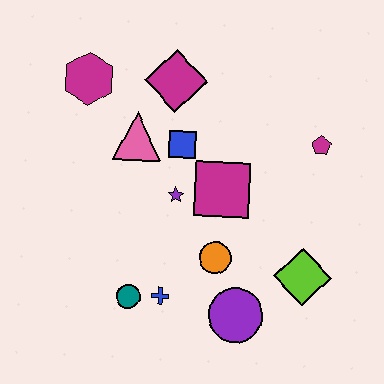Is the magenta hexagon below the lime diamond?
No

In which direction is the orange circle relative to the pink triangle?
The orange circle is below the pink triangle.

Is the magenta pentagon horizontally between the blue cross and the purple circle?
No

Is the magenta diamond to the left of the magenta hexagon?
No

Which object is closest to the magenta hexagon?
The pink triangle is closest to the magenta hexagon.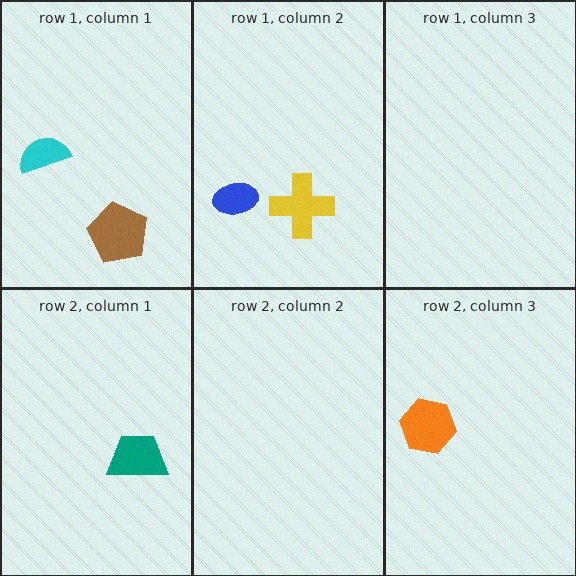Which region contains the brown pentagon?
The row 1, column 1 region.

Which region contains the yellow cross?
The row 1, column 2 region.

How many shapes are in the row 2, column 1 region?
1.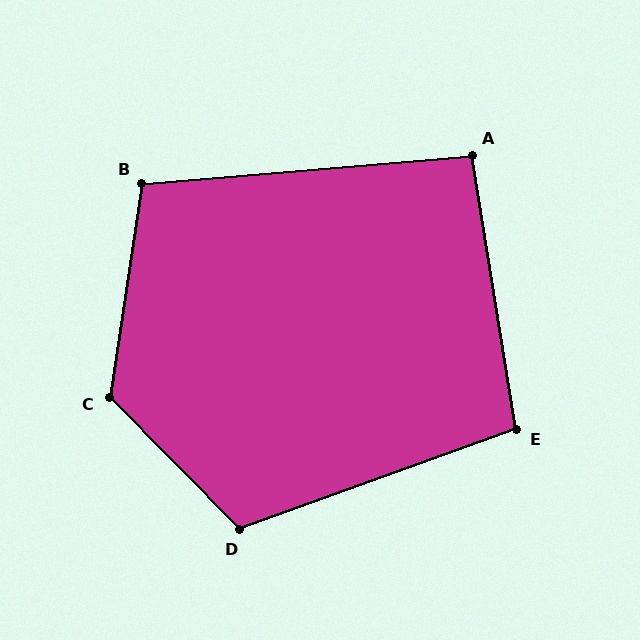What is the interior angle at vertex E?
Approximately 101 degrees (obtuse).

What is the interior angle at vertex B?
Approximately 104 degrees (obtuse).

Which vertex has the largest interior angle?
C, at approximately 127 degrees.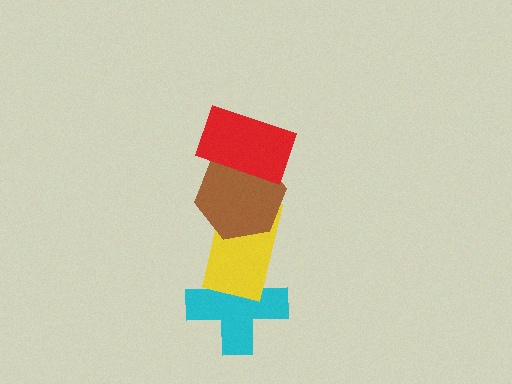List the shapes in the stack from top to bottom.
From top to bottom: the red rectangle, the brown hexagon, the yellow rectangle, the cyan cross.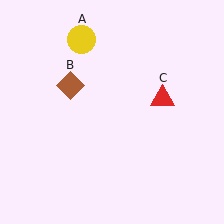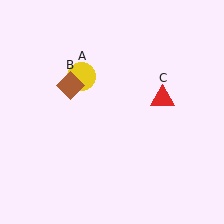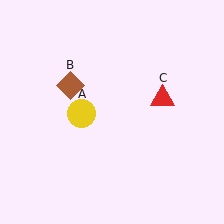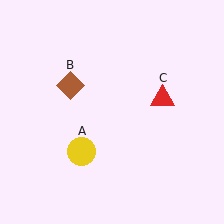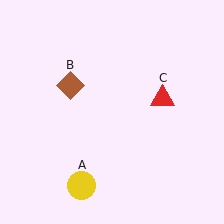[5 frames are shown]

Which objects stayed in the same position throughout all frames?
Brown diamond (object B) and red triangle (object C) remained stationary.